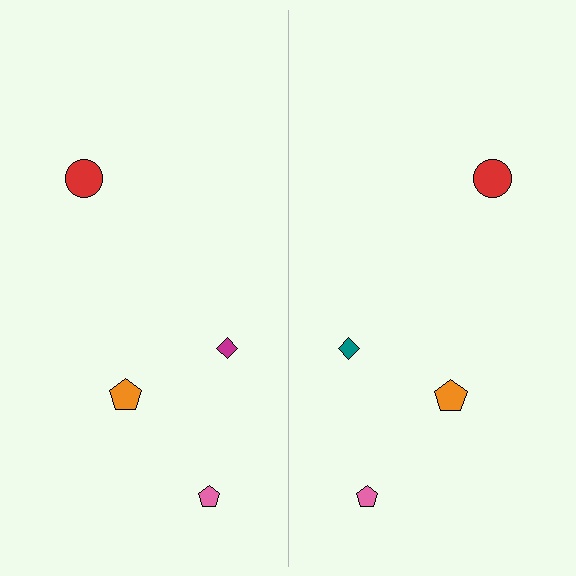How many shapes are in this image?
There are 8 shapes in this image.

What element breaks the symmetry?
The teal diamond on the right side breaks the symmetry — its mirror counterpart is magenta.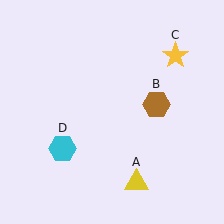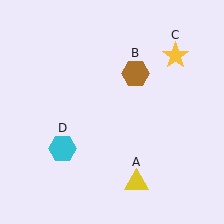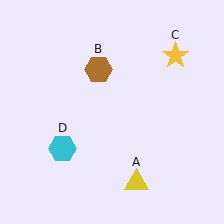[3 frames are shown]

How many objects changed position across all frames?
1 object changed position: brown hexagon (object B).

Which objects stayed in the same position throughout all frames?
Yellow triangle (object A) and yellow star (object C) and cyan hexagon (object D) remained stationary.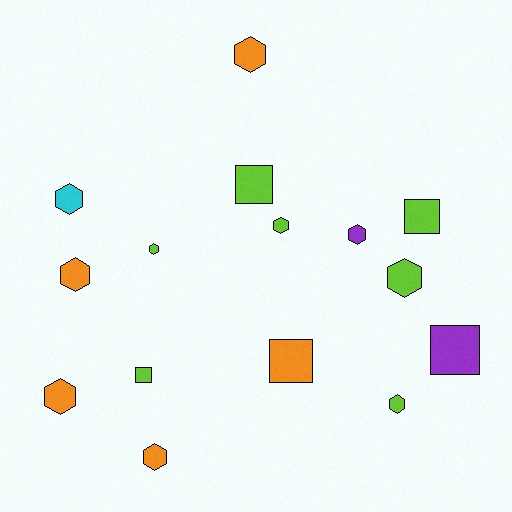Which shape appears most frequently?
Hexagon, with 10 objects.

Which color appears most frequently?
Lime, with 7 objects.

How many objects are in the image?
There are 15 objects.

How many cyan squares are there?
There are no cyan squares.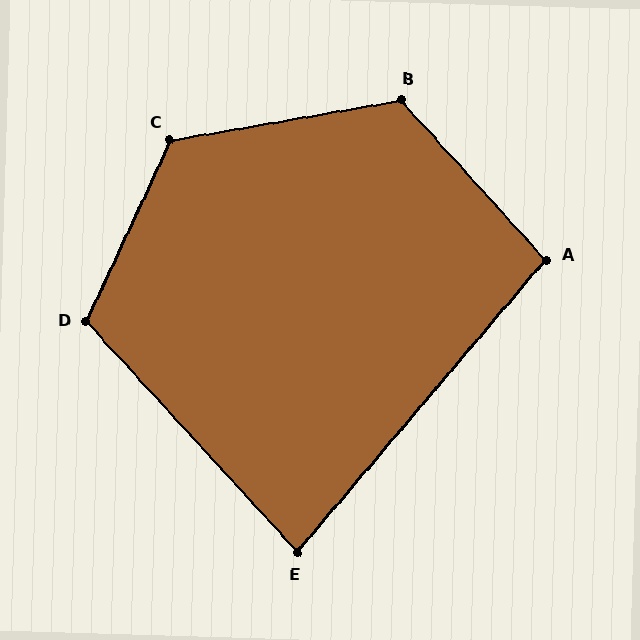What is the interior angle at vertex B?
Approximately 122 degrees (obtuse).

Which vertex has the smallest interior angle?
E, at approximately 83 degrees.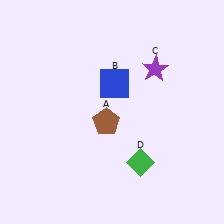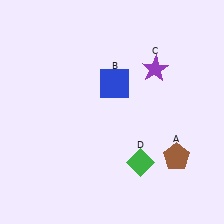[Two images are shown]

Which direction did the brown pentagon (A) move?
The brown pentagon (A) moved right.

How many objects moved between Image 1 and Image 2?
1 object moved between the two images.